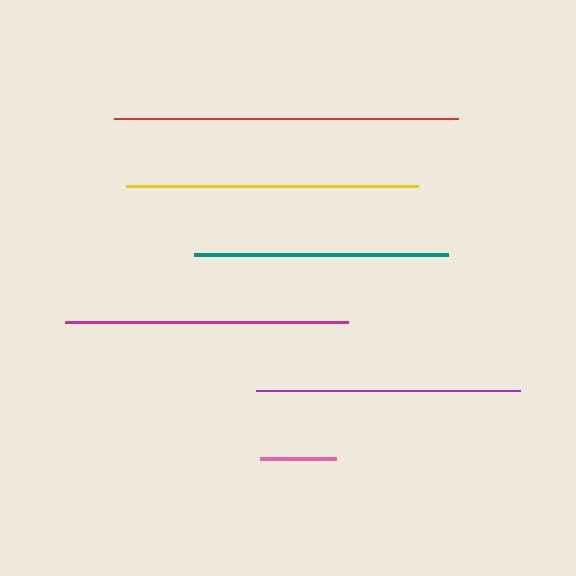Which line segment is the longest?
The red line is the longest at approximately 344 pixels.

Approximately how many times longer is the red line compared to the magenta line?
The red line is approximately 1.2 times the length of the magenta line.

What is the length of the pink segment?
The pink segment is approximately 75 pixels long.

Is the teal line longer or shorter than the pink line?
The teal line is longer than the pink line.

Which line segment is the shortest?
The pink line is the shortest at approximately 75 pixels.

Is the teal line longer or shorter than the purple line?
The purple line is longer than the teal line.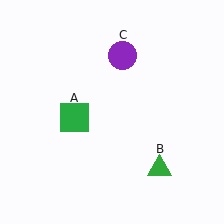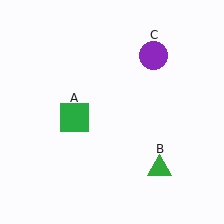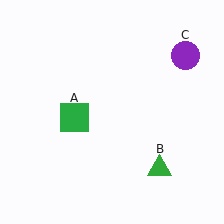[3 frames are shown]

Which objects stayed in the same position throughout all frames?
Green square (object A) and green triangle (object B) remained stationary.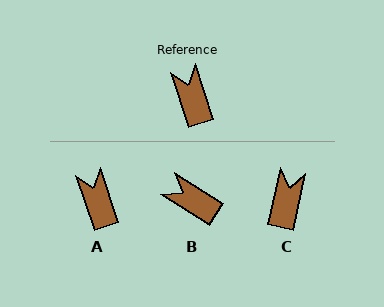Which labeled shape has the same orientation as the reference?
A.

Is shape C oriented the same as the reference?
No, it is off by about 31 degrees.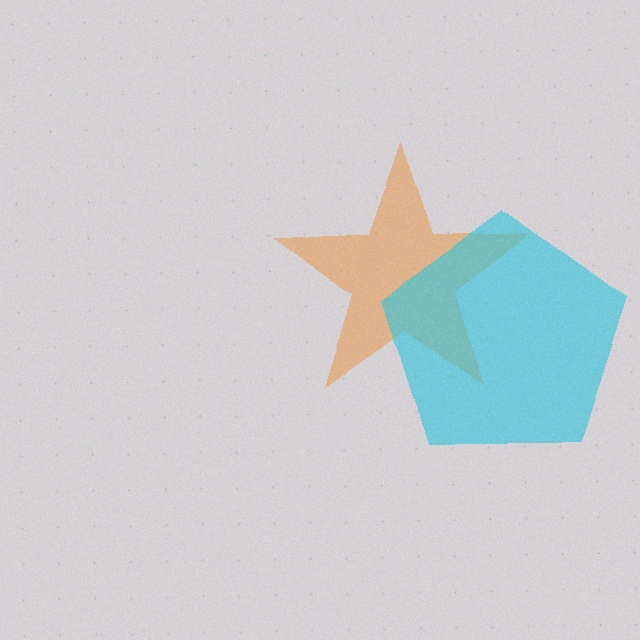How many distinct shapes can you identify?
There are 2 distinct shapes: an orange star, a cyan pentagon.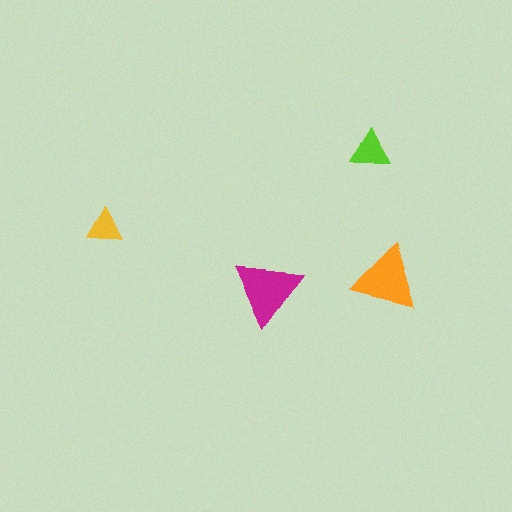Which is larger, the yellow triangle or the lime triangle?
The lime one.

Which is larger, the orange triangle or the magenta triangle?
The magenta one.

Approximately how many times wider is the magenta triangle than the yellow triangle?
About 2 times wider.